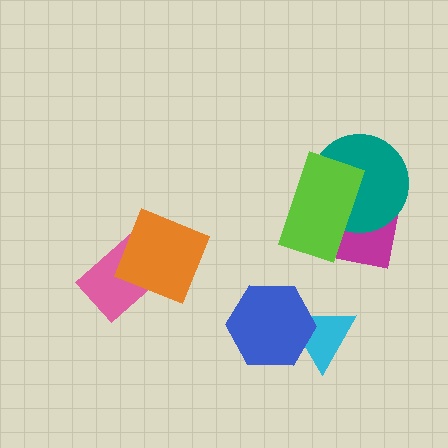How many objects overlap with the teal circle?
2 objects overlap with the teal circle.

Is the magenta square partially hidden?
Yes, it is partially covered by another shape.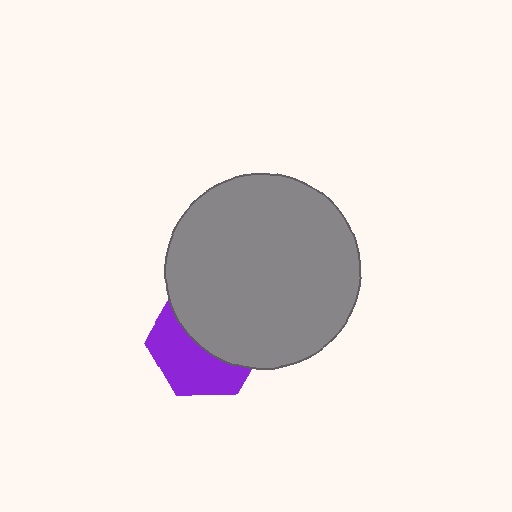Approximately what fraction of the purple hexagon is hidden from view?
Roughly 53% of the purple hexagon is hidden behind the gray circle.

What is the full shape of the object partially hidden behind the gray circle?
The partially hidden object is a purple hexagon.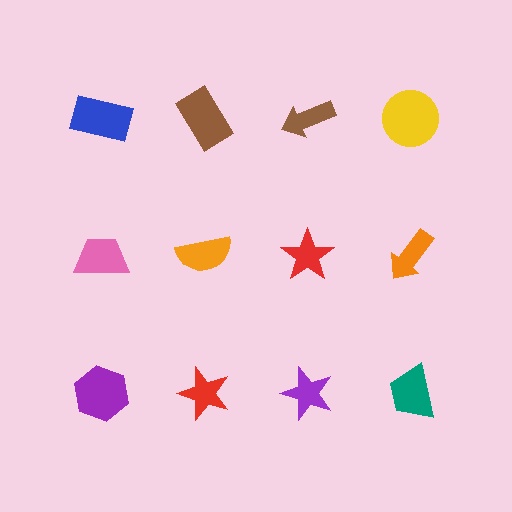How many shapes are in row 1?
4 shapes.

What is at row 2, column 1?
A pink trapezoid.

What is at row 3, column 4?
A teal trapezoid.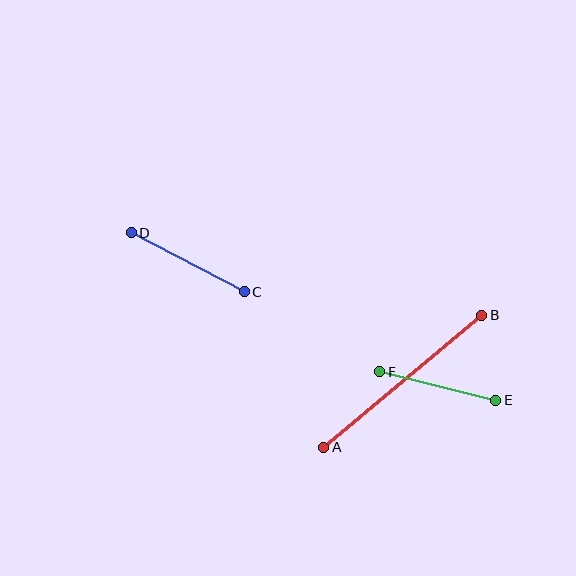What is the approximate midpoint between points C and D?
The midpoint is at approximately (188, 262) pixels.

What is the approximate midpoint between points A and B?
The midpoint is at approximately (403, 381) pixels.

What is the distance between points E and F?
The distance is approximately 120 pixels.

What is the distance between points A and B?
The distance is approximately 206 pixels.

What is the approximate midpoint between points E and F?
The midpoint is at approximately (438, 386) pixels.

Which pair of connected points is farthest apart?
Points A and B are farthest apart.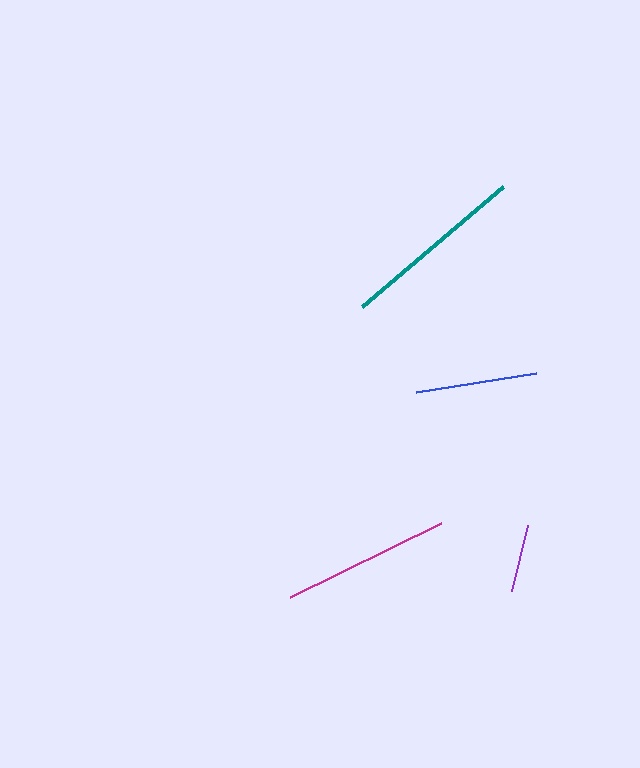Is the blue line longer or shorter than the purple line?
The blue line is longer than the purple line.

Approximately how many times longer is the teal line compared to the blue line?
The teal line is approximately 1.5 times the length of the blue line.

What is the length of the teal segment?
The teal segment is approximately 185 pixels long.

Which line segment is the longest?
The teal line is the longest at approximately 185 pixels.